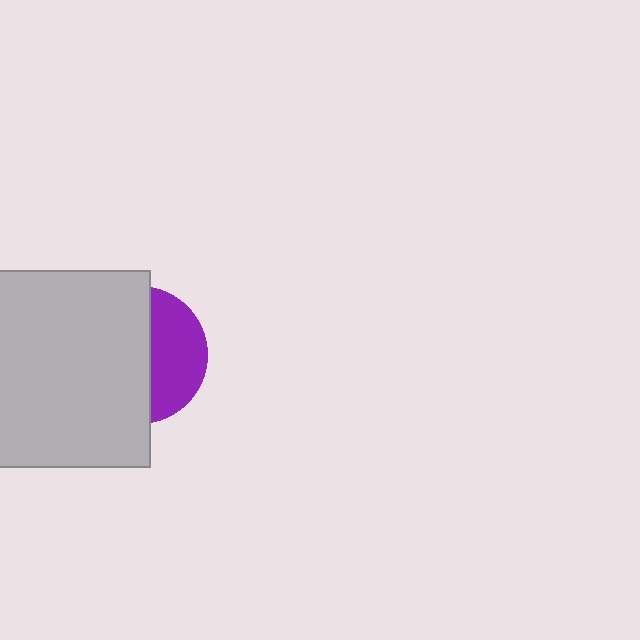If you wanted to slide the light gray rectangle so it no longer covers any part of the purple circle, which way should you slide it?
Slide it left — that is the most direct way to separate the two shapes.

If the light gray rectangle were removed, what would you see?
You would see the complete purple circle.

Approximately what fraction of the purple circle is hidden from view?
Roughly 62% of the purple circle is hidden behind the light gray rectangle.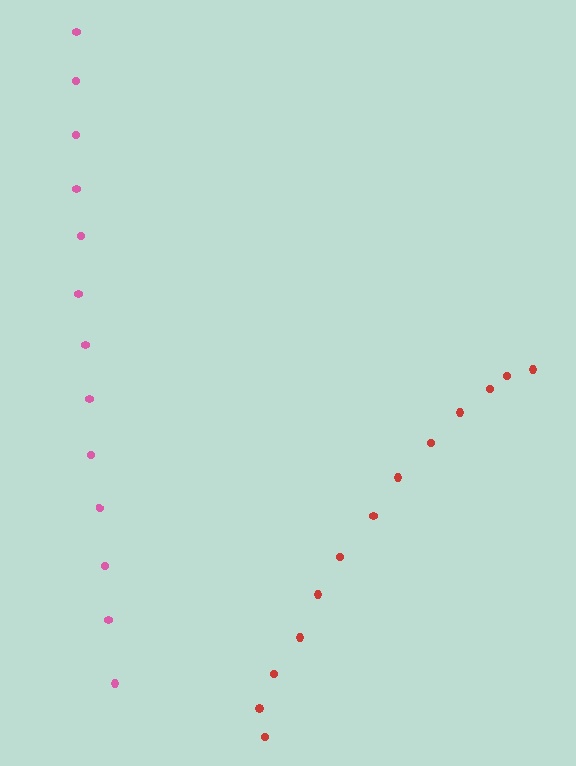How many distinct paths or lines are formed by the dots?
There are 2 distinct paths.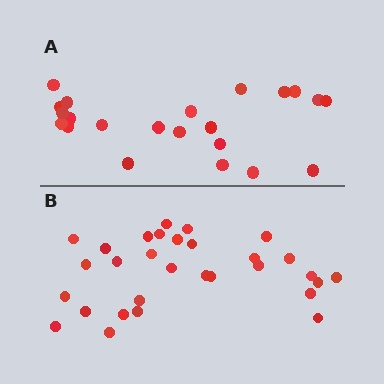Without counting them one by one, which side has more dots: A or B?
Region B (the bottom region) has more dots.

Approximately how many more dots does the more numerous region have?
Region B has roughly 8 or so more dots than region A.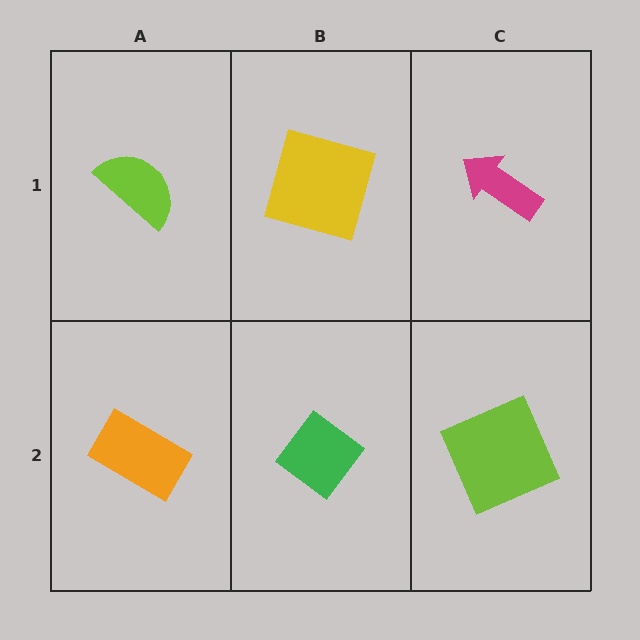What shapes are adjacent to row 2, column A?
A lime semicircle (row 1, column A), a green diamond (row 2, column B).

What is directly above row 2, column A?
A lime semicircle.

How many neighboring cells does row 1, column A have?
2.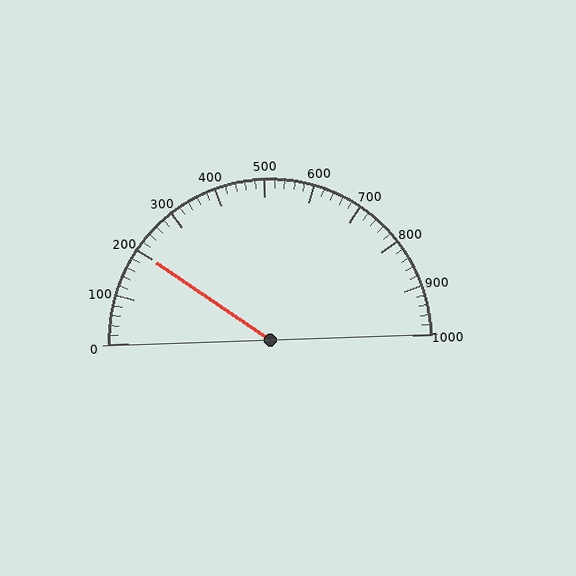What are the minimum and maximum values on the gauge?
The gauge ranges from 0 to 1000.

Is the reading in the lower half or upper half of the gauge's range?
The reading is in the lower half of the range (0 to 1000).